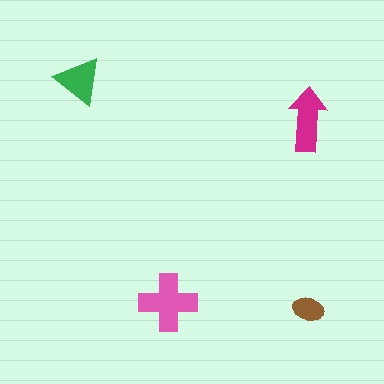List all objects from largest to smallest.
The pink cross, the magenta arrow, the green triangle, the brown ellipse.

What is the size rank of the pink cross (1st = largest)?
1st.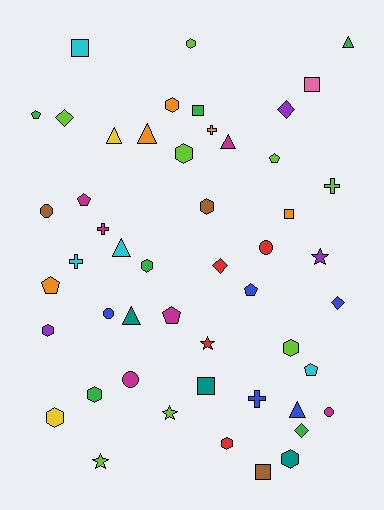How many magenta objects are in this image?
There are 6 magenta objects.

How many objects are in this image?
There are 50 objects.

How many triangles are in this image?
There are 7 triangles.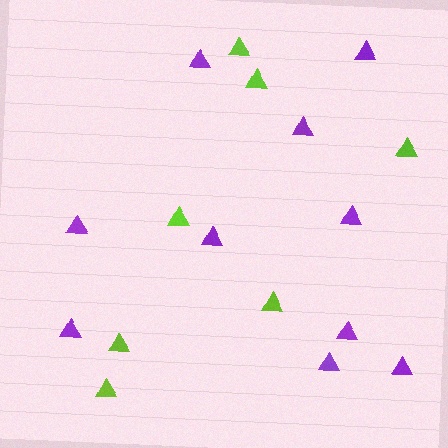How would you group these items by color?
There are 2 groups: one group of lime triangles (7) and one group of purple triangles (10).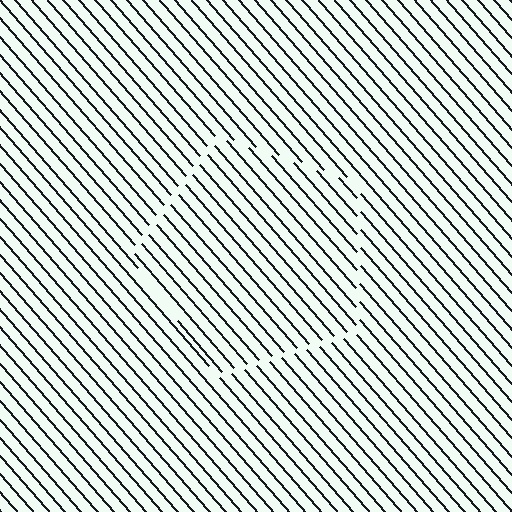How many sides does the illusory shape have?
5 sides — the line-ends trace a pentagon.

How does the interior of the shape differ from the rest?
The interior of the shape contains the same grating, shifted by half a period — the contour is defined by the phase discontinuity where line-ends from the inner and outer gratings abut.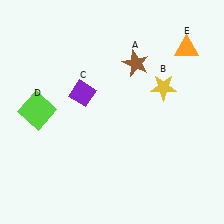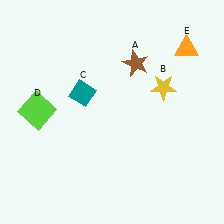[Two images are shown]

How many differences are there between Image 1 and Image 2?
There is 1 difference between the two images.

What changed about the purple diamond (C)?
In Image 1, C is purple. In Image 2, it changed to teal.